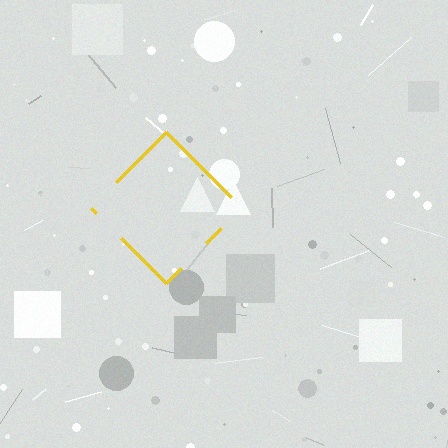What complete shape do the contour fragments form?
The contour fragments form a diamond.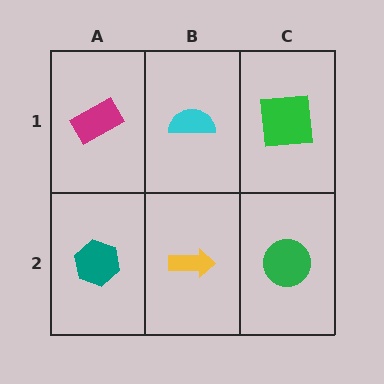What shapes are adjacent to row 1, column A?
A teal hexagon (row 2, column A), a cyan semicircle (row 1, column B).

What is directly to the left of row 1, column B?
A magenta rectangle.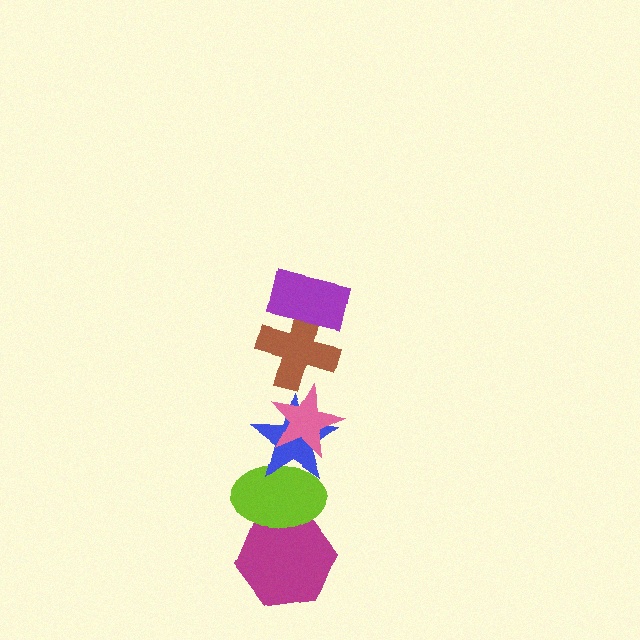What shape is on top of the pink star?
The brown cross is on top of the pink star.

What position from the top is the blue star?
The blue star is 4th from the top.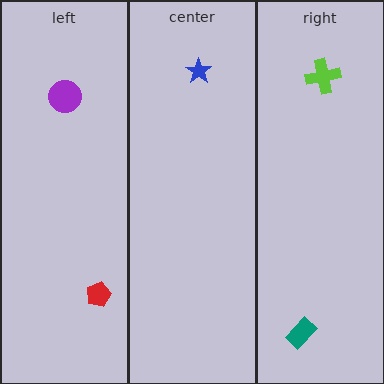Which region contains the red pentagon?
The left region.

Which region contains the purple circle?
The left region.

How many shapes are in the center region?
1.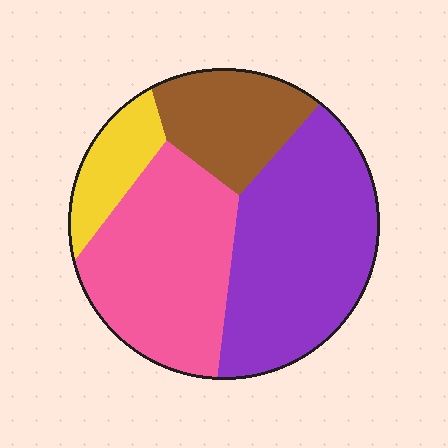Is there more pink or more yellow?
Pink.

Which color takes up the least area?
Yellow, at roughly 10%.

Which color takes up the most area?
Purple, at roughly 40%.